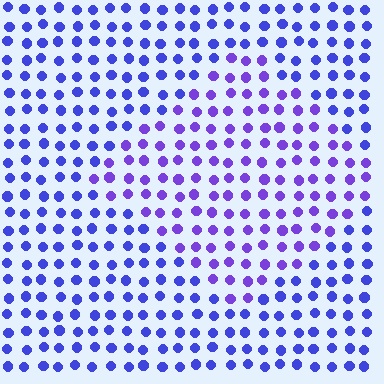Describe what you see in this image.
The image is filled with small blue elements in a uniform arrangement. A diamond-shaped region is visible where the elements are tinted to a slightly different hue, forming a subtle color boundary.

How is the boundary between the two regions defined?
The boundary is defined purely by a slight shift in hue (about 25 degrees). Spacing, size, and orientation are identical on both sides.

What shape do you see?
I see a diamond.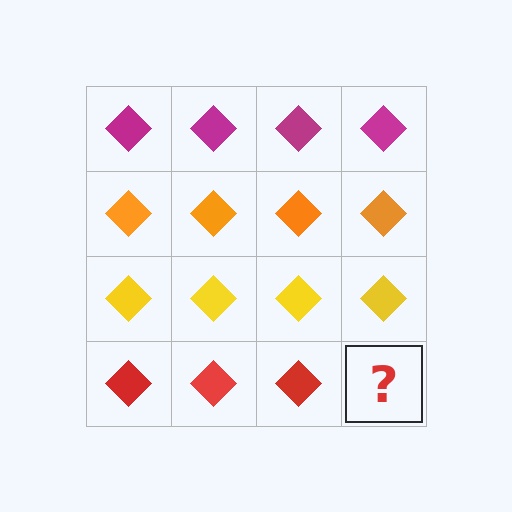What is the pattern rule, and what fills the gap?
The rule is that each row has a consistent color. The gap should be filled with a red diamond.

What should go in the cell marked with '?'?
The missing cell should contain a red diamond.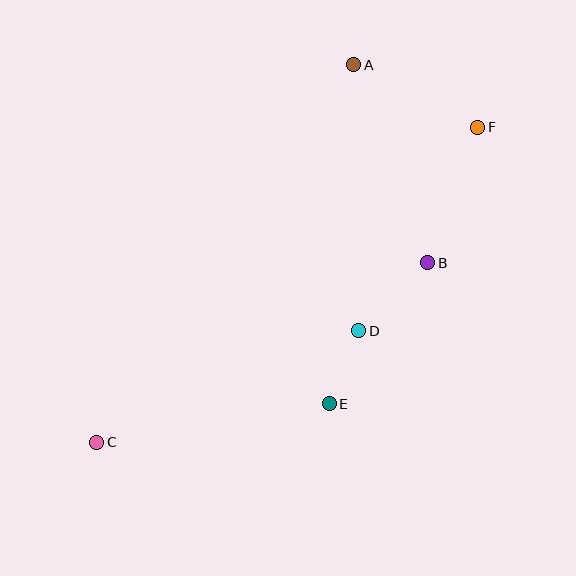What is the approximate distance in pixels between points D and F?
The distance between D and F is approximately 236 pixels.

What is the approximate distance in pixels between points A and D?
The distance between A and D is approximately 266 pixels.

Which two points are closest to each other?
Points D and E are closest to each other.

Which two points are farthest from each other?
Points C and F are farthest from each other.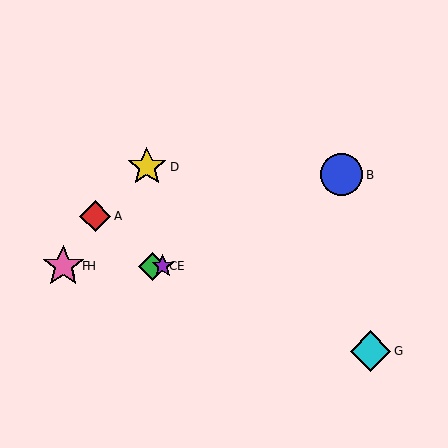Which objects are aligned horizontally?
Objects C, E, F, H are aligned horizontally.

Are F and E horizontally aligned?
Yes, both are at y≈266.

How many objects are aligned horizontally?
4 objects (C, E, F, H) are aligned horizontally.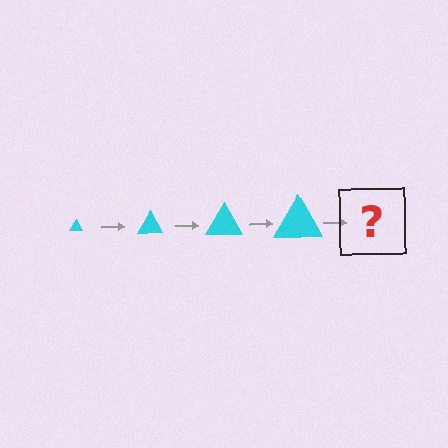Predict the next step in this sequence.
The next step is a cyan triangle, larger than the previous one.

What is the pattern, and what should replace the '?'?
The pattern is that the triangle gets progressively larger each step. The '?' should be a cyan triangle, larger than the previous one.